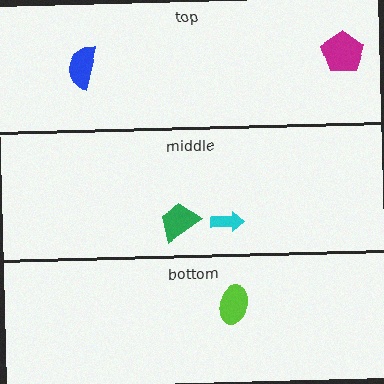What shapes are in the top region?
The blue semicircle, the magenta pentagon.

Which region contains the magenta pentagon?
The top region.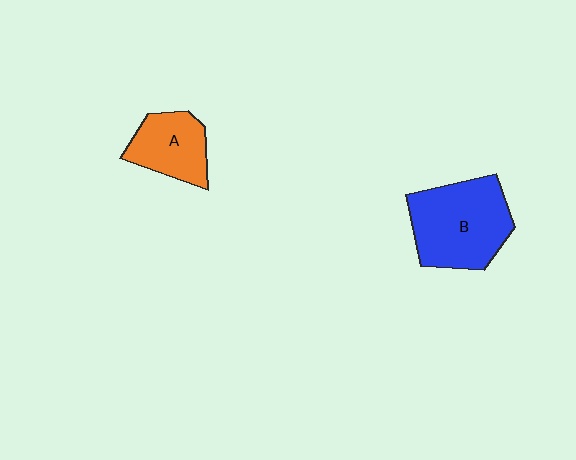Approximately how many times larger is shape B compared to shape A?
Approximately 1.7 times.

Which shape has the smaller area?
Shape A (orange).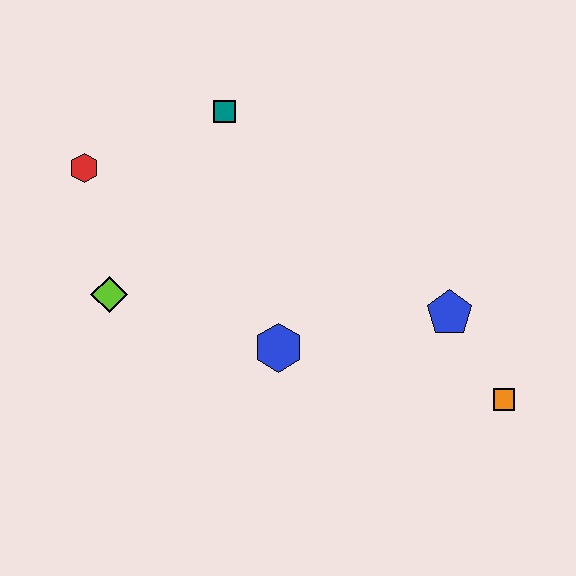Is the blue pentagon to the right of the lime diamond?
Yes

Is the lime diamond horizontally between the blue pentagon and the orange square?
No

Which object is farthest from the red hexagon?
The orange square is farthest from the red hexagon.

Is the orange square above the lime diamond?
No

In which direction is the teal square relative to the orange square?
The teal square is above the orange square.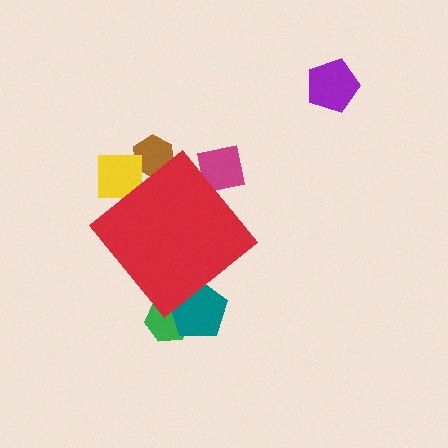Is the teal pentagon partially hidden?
Yes, the teal pentagon is partially hidden behind the red diamond.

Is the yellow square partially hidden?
Yes, the yellow square is partially hidden behind the red diamond.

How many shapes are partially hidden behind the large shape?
5 shapes are partially hidden.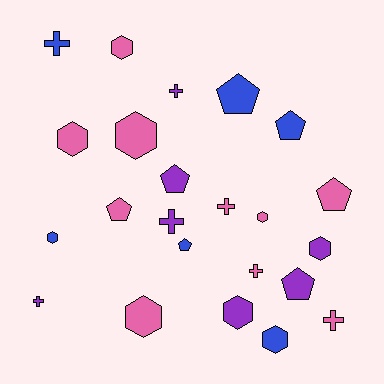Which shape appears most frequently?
Hexagon, with 9 objects.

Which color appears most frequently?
Pink, with 10 objects.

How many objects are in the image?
There are 23 objects.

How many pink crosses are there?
There are 3 pink crosses.